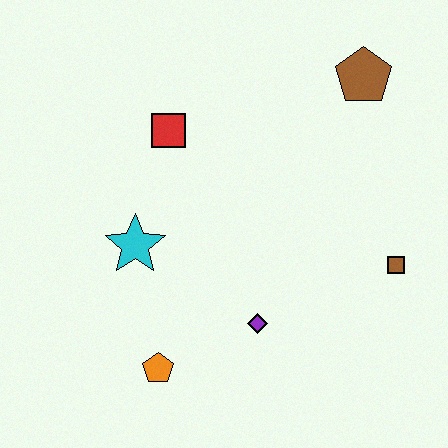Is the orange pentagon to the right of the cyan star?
Yes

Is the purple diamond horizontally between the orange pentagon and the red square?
No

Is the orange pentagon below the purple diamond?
Yes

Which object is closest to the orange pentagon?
The purple diamond is closest to the orange pentagon.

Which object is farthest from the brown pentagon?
The orange pentagon is farthest from the brown pentagon.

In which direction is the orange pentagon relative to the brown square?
The orange pentagon is to the left of the brown square.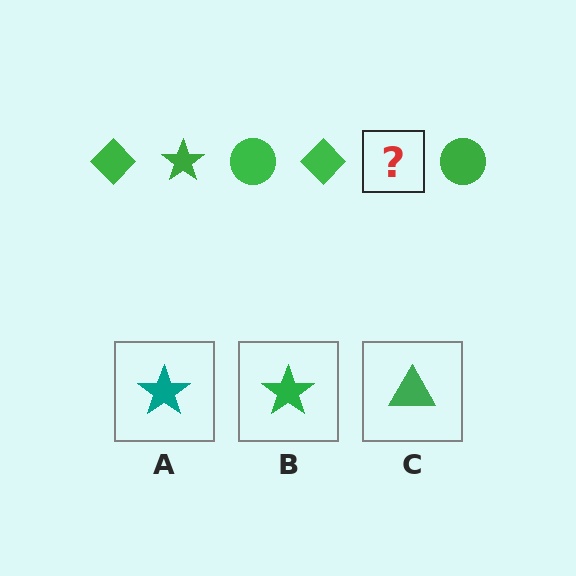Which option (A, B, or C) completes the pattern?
B.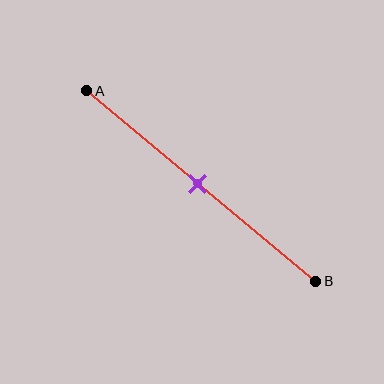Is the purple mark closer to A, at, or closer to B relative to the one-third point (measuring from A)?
The purple mark is closer to point B than the one-third point of segment AB.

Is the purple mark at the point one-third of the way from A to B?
No, the mark is at about 50% from A, not at the 33% one-third point.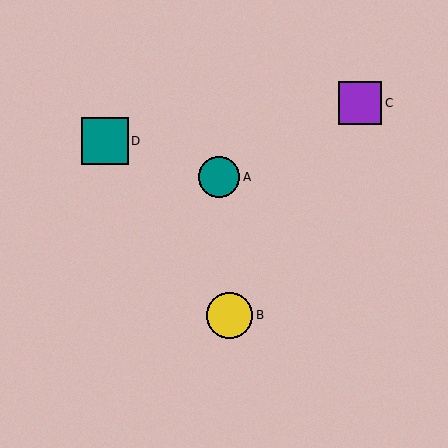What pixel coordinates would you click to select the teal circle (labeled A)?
Click at (219, 177) to select the teal circle A.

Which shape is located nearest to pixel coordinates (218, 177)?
The teal circle (labeled A) at (219, 177) is nearest to that location.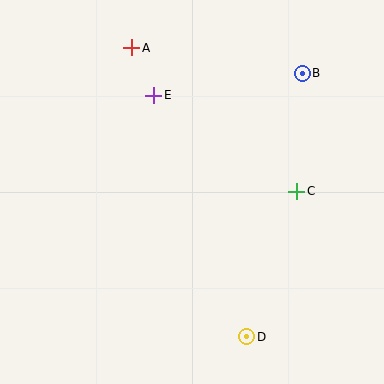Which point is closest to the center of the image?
Point E at (154, 95) is closest to the center.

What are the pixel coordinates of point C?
Point C is at (297, 191).